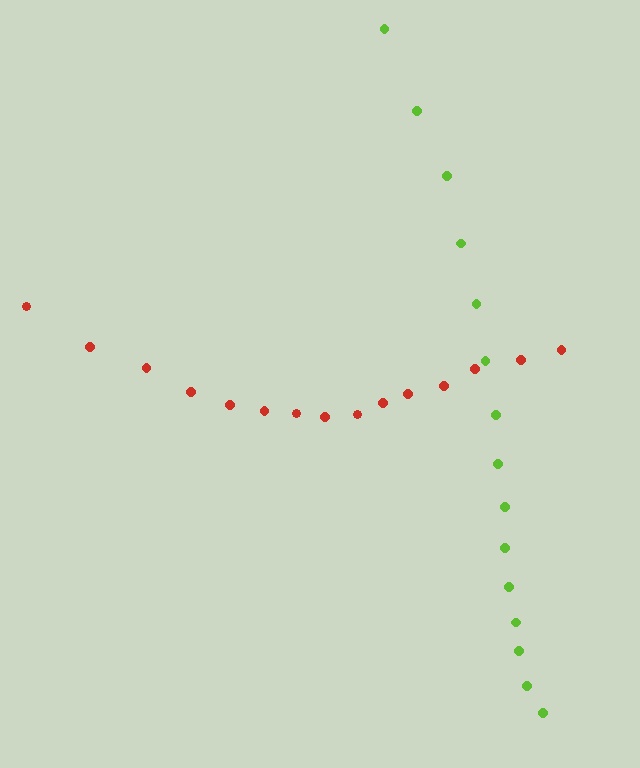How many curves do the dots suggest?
There are 2 distinct paths.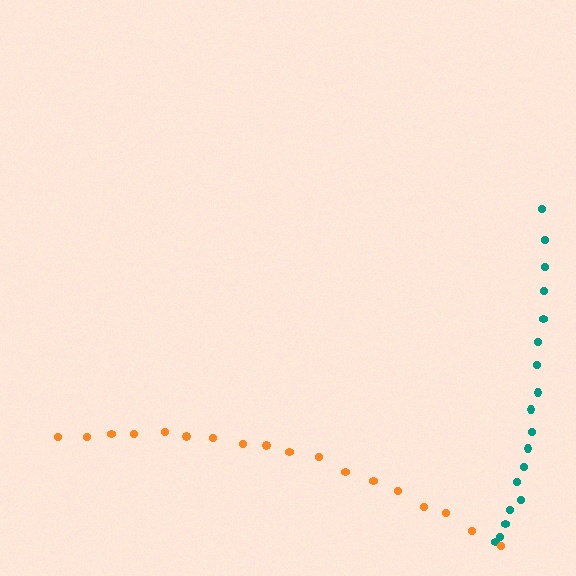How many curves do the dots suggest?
There are 2 distinct paths.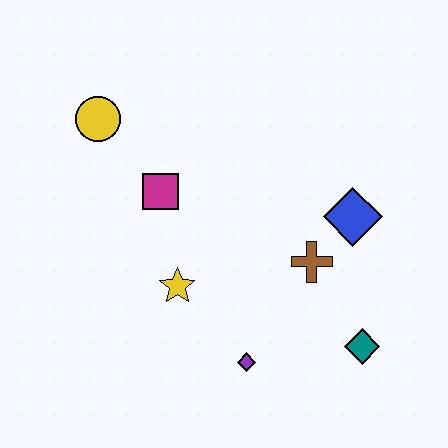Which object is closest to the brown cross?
The blue diamond is closest to the brown cross.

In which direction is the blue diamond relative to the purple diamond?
The blue diamond is above the purple diamond.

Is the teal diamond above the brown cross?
No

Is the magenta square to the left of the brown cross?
Yes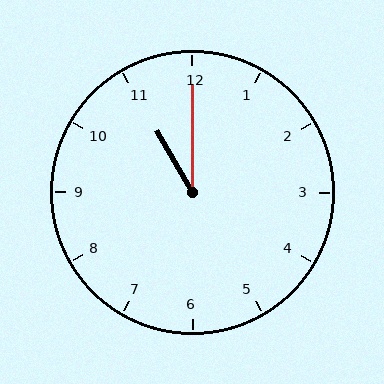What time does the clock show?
11:00.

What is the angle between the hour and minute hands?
Approximately 30 degrees.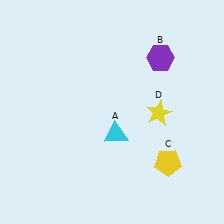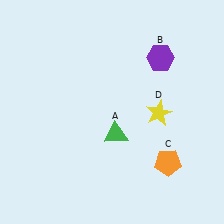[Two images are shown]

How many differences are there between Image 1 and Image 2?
There are 2 differences between the two images.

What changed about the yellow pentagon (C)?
In Image 1, C is yellow. In Image 2, it changed to orange.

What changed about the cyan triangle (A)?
In Image 1, A is cyan. In Image 2, it changed to green.